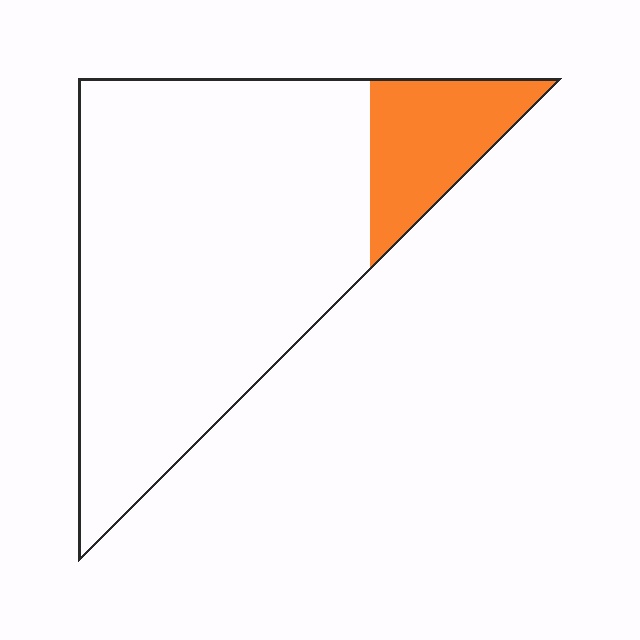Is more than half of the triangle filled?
No.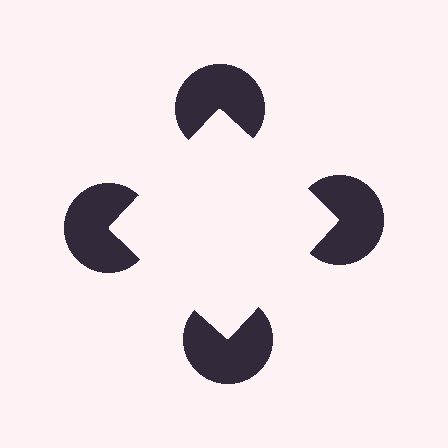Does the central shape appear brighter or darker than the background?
It typically appears slightly brighter than the background, even though no actual brightness change is drawn.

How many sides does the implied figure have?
4 sides.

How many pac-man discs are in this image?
There are 4 — one at each vertex of the illusory square.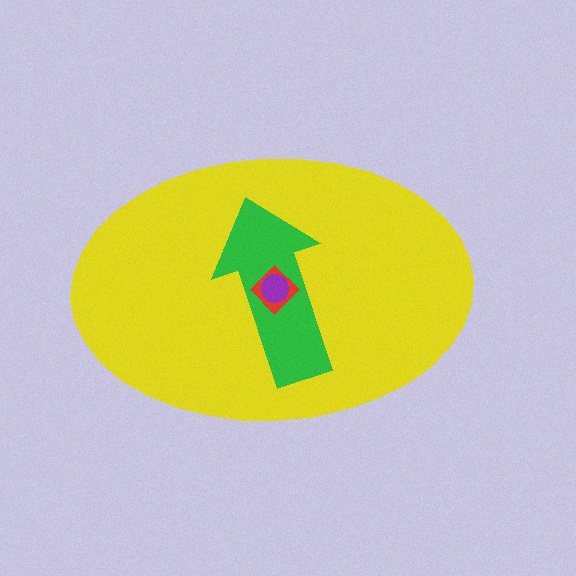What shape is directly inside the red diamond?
The purple circle.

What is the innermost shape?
The purple circle.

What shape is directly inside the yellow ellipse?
The green arrow.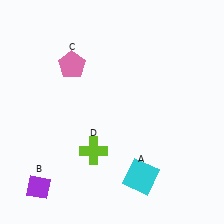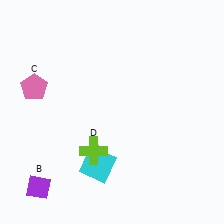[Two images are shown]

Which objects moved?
The objects that moved are: the cyan square (A), the pink pentagon (C).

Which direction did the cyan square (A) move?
The cyan square (A) moved left.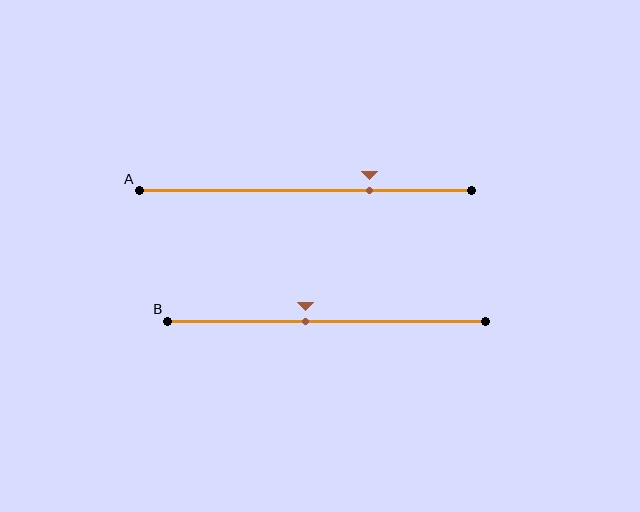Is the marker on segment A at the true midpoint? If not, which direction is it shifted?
No, the marker on segment A is shifted to the right by about 20% of the segment length.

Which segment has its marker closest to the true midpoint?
Segment B has its marker closest to the true midpoint.